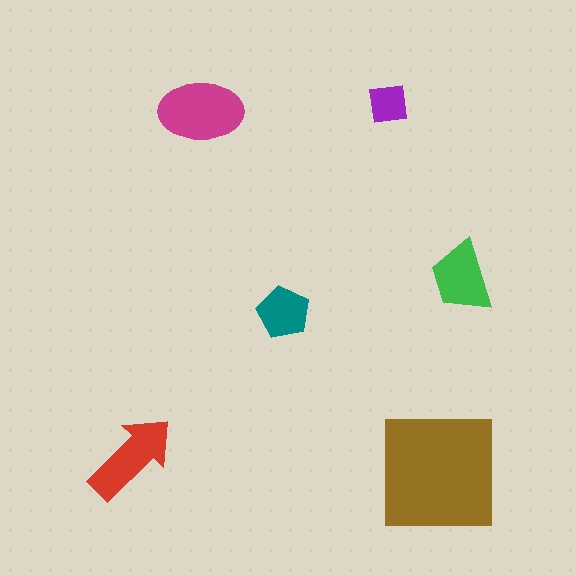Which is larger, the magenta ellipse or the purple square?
The magenta ellipse.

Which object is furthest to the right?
The green trapezoid is rightmost.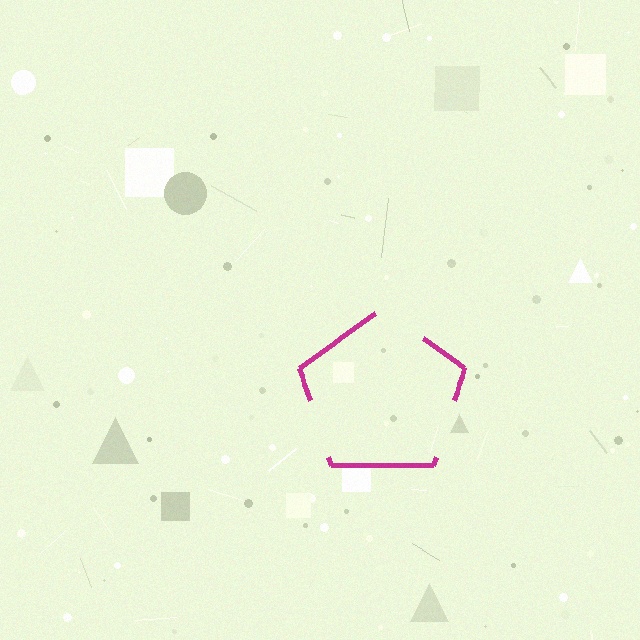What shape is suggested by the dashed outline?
The dashed outline suggests a pentagon.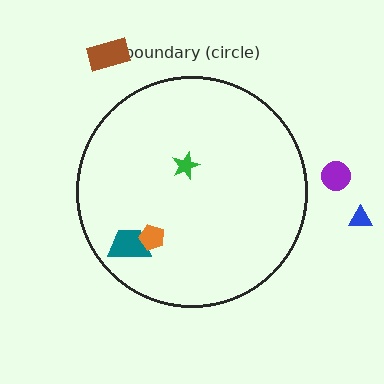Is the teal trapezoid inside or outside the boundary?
Inside.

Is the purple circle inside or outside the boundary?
Outside.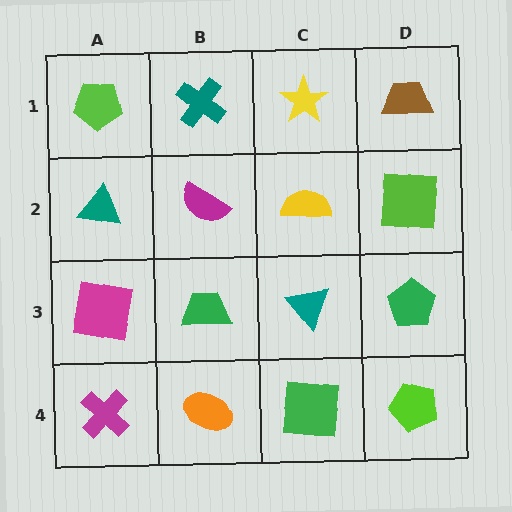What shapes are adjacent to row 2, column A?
A lime pentagon (row 1, column A), a magenta square (row 3, column A), a magenta semicircle (row 2, column B).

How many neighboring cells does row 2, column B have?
4.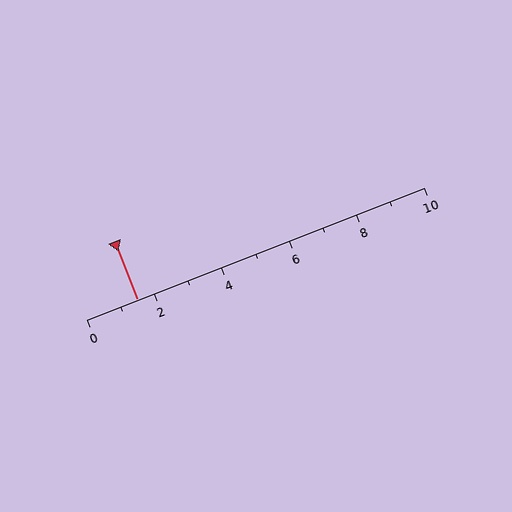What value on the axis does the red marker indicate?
The marker indicates approximately 1.5.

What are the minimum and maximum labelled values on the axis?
The axis runs from 0 to 10.